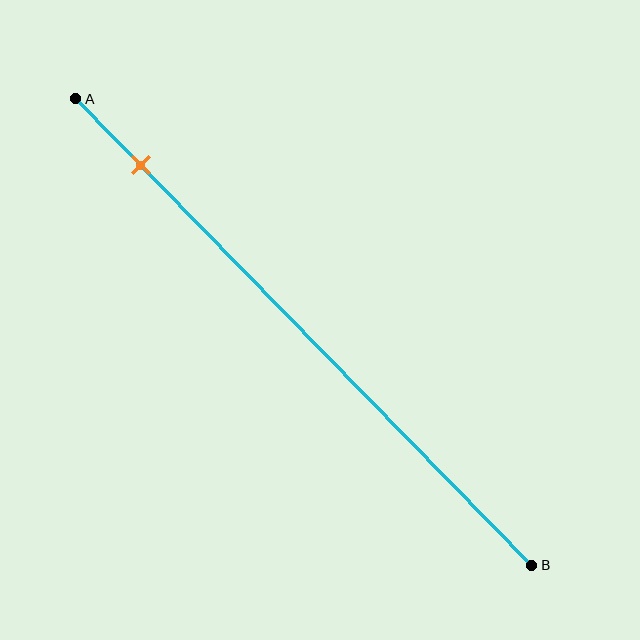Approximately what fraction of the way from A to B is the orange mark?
The orange mark is approximately 15% of the way from A to B.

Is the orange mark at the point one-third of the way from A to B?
No, the mark is at about 15% from A, not at the 33% one-third point.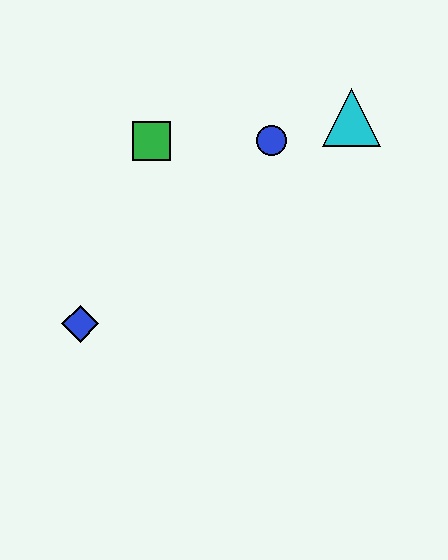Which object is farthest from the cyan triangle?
The blue diamond is farthest from the cyan triangle.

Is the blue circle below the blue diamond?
No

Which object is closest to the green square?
The blue circle is closest to the green square.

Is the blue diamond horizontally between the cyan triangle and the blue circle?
No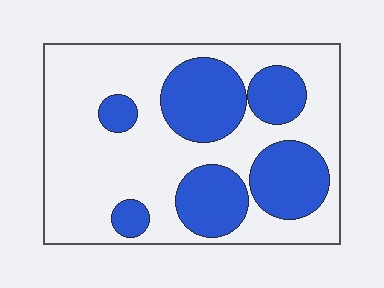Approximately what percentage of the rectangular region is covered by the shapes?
Approximately 35%.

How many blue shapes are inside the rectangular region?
6.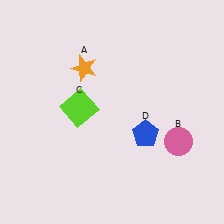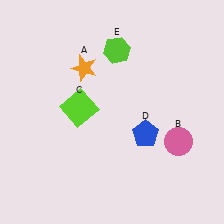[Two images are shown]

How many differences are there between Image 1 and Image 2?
There is 1 difference between the two images.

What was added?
A lime hexagon (E) was added in Image 2.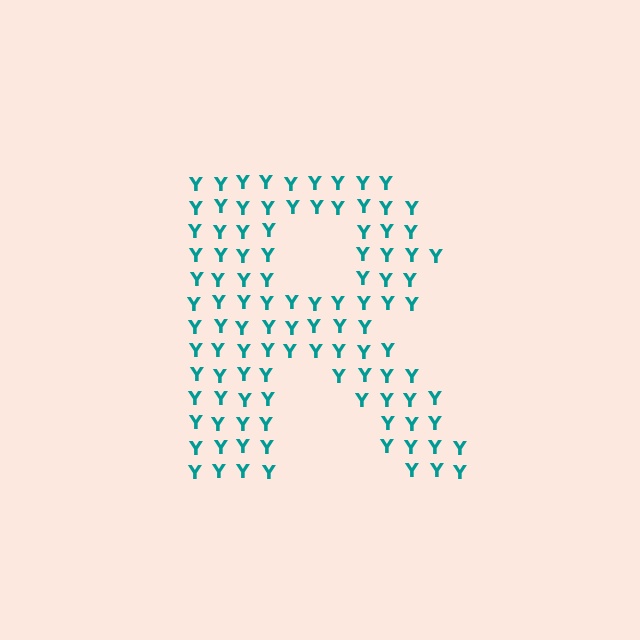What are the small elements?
The small elements are letter Y's.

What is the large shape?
The large shape is the letter R.